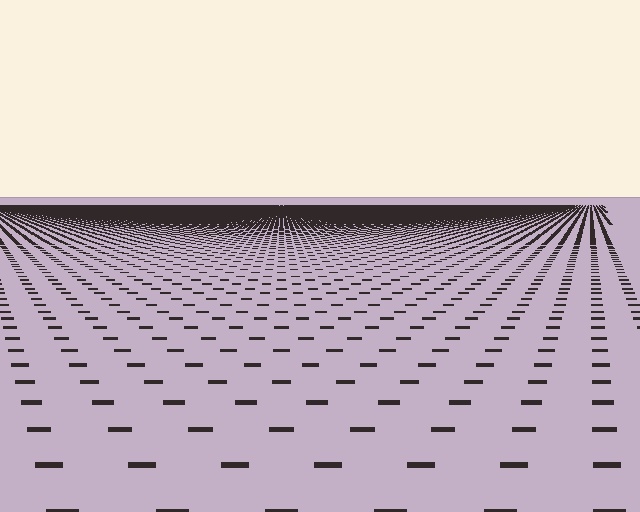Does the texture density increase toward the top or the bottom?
Density increases toward the top.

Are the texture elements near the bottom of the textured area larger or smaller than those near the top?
Larger. Near the bottom, elements are closer to the viewer and appear at a bigger on-screen size.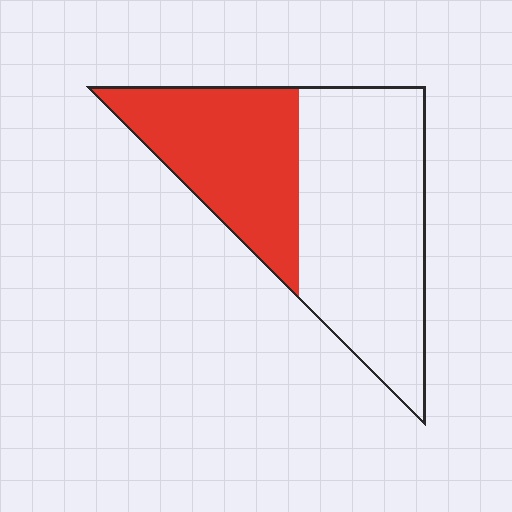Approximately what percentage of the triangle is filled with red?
Approximately 40%.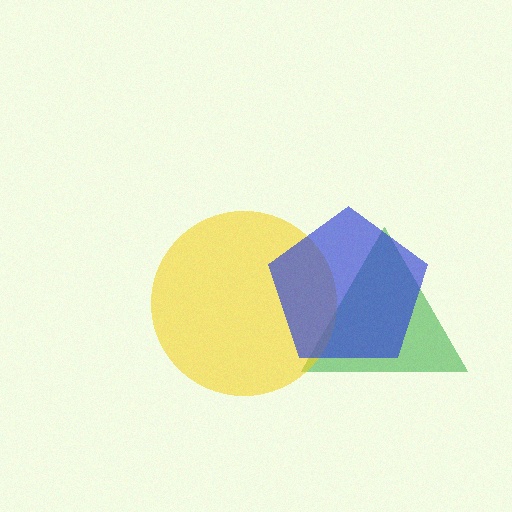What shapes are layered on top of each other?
The layered shapes are: a green triangle, a yellow circle, a blue pentagon.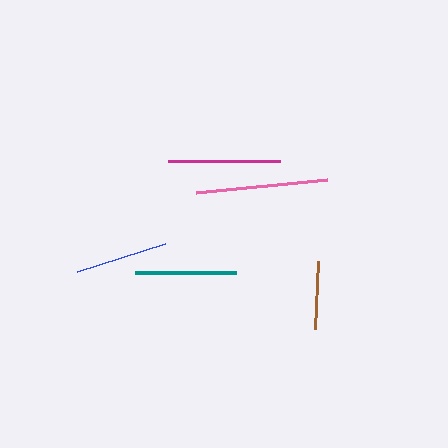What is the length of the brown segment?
The brown segment is approximately 68 pixels long.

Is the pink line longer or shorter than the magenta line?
The pink line is longer than the magenta line.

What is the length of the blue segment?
The blue segment is approximately 93 pixels long.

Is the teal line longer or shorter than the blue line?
The teal line is longer than the blue line.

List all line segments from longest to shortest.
From longest to shortest: pink, magenta, teal, blue, brown.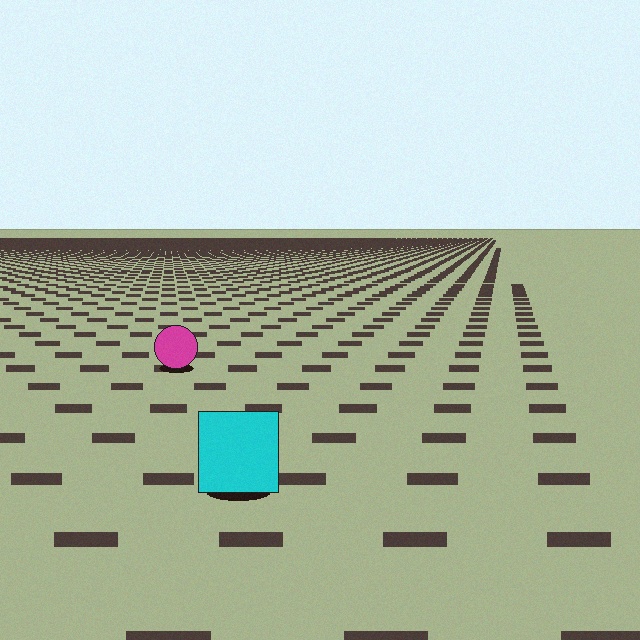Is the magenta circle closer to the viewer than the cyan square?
No. The cyan square is closer — you can tell from the texture gradient: the ground texture is coarser near it.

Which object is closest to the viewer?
The cyan square is closest. The texture marks near it are larger and more spread out.